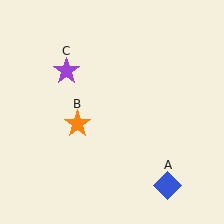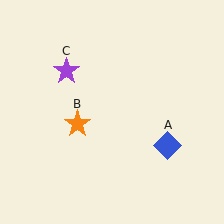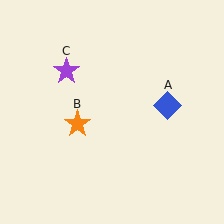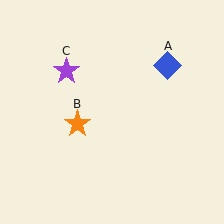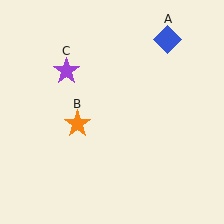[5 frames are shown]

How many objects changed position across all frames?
1 object changed position: blue diamond (object A).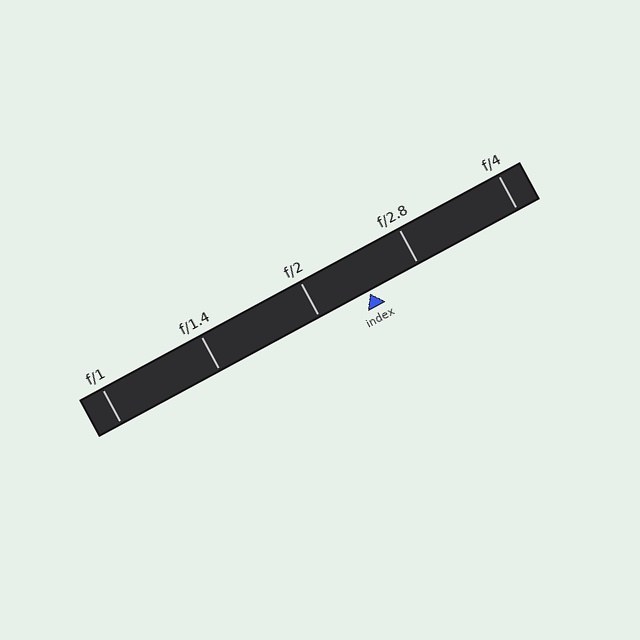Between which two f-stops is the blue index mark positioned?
The index mark is between f/2 and f/2.8.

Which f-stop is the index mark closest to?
The index mark is closest to f/2.8.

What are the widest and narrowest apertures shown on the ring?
The widest aperture shown is f/1 and the narrowest is f/4.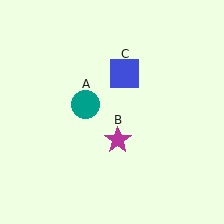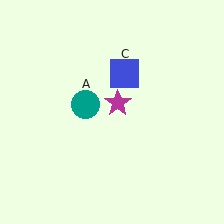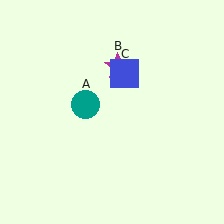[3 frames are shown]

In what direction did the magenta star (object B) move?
The magenta star (object B) moved up.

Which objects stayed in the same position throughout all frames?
Teal circle (object A) and blue square (object C) remained stationary.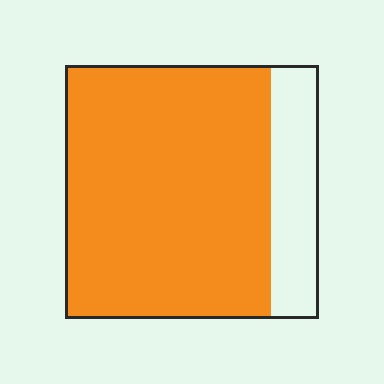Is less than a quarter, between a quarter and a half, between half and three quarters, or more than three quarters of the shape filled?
More than three quarters.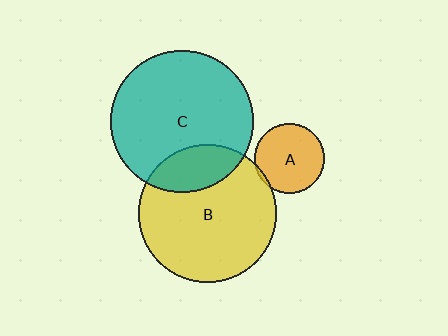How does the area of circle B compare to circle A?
Approximately 3.9 times.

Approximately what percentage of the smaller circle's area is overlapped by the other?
Approximately 20%.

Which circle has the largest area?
Circle C (teal).